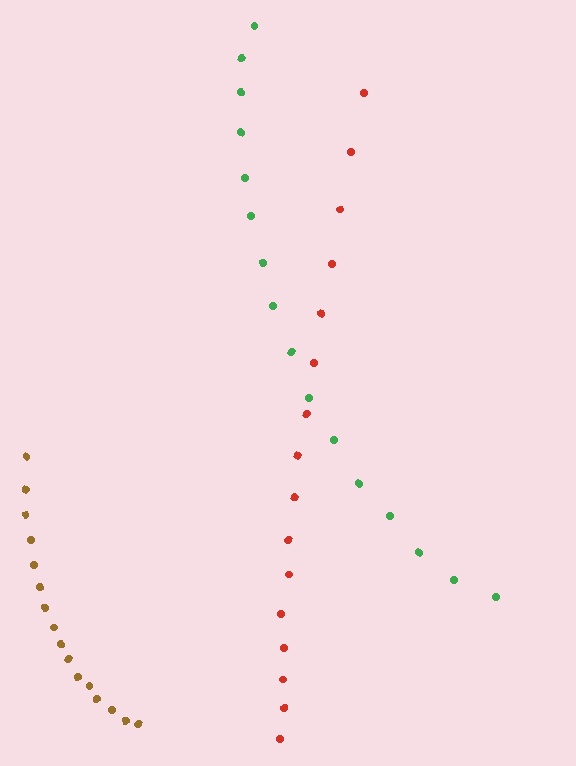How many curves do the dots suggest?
There are 3 distinct paths.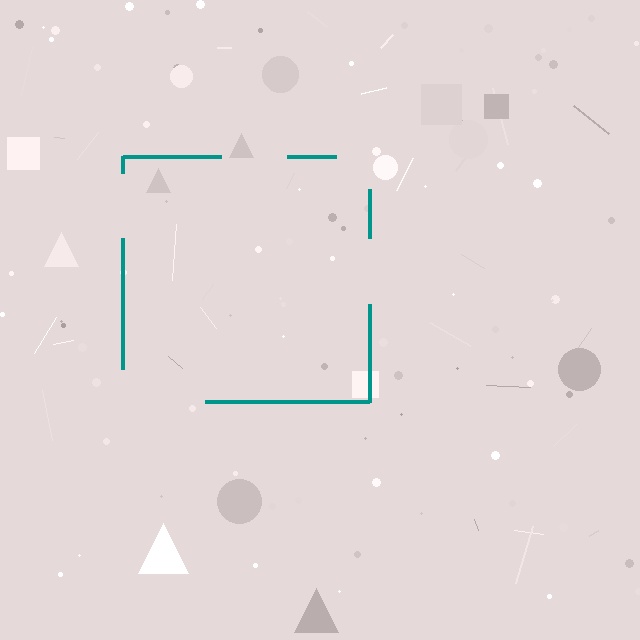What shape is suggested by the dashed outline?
The dashed outline suggests a square.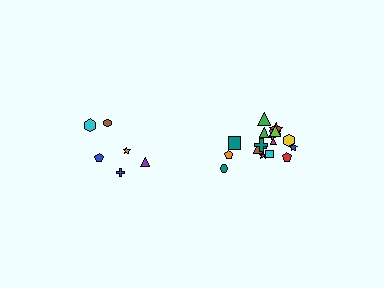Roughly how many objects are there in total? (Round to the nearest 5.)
Roughly 25 objects in total.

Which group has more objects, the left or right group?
The right group.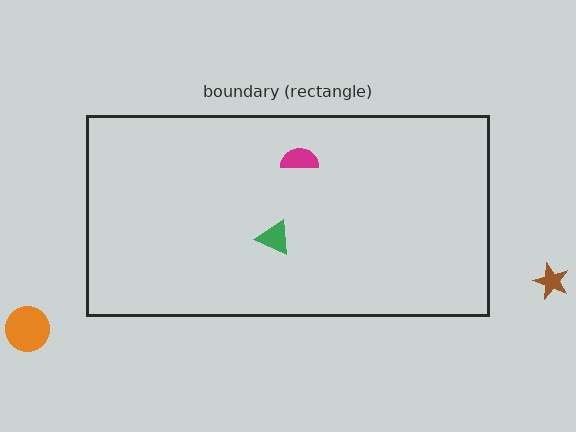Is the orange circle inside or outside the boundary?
Outside.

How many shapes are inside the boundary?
2 inside, 2 outside.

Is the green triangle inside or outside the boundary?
Inside.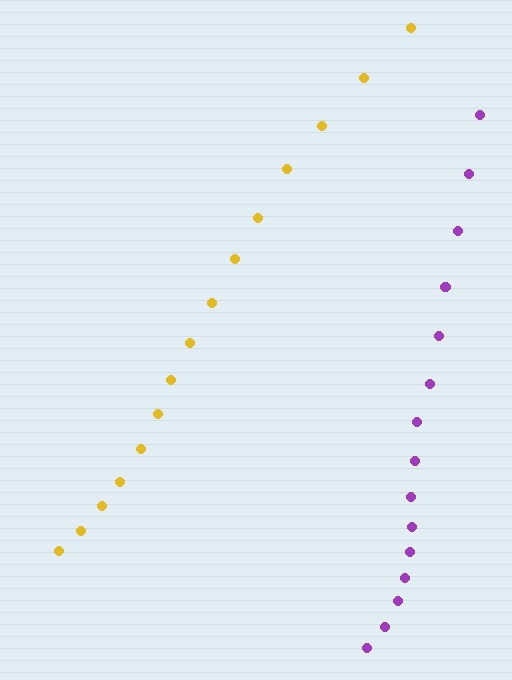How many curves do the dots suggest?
There are 2 distinct paths.